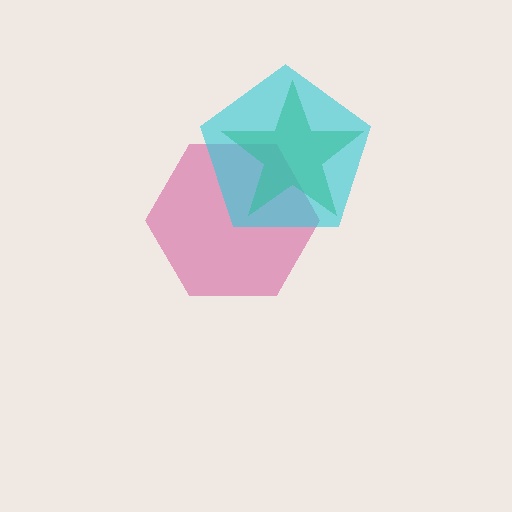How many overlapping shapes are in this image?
There are 3 overlapping shapes in the image.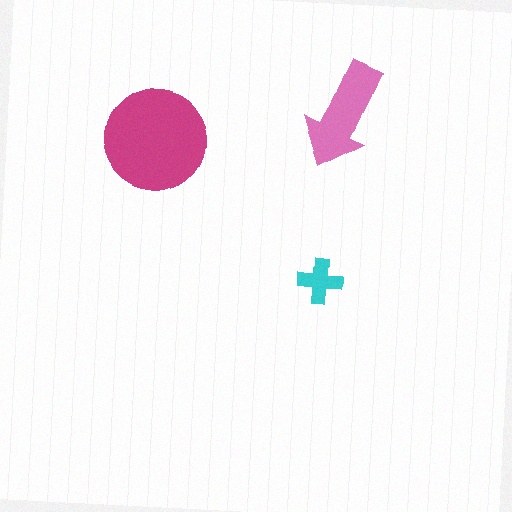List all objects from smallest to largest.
The cyan cross, the pink arrow, the magenta circle.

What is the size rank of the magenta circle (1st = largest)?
1st.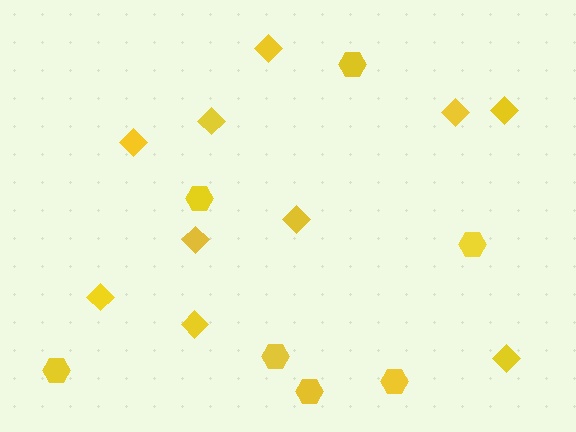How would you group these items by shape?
There are 2 groups: one group of diamonds (10) and one group of hexagons (7).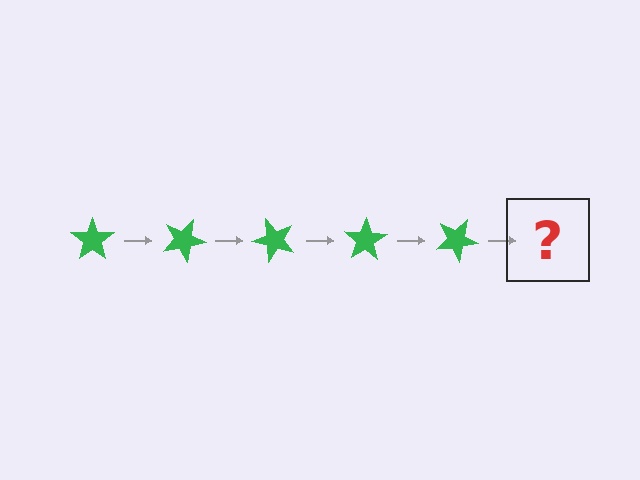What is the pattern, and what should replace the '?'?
The pattern is that the star rotates 25 degrees each step. The '?' should be a green star rotated 125 degrees.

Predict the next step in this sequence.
The next step is a green star rotated 125 degrees.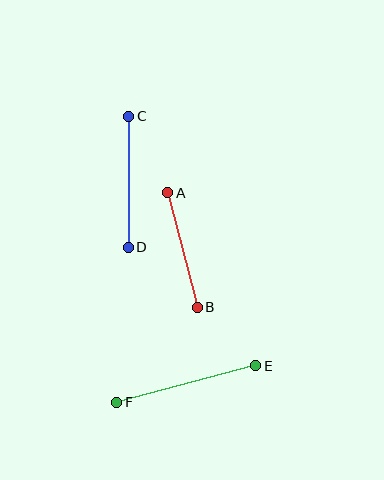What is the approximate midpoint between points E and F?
The midpoint is at approximately (186, 384) pixels.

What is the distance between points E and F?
The distance is approximately 144 pixels.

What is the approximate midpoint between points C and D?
The midpoint is at approximately (128, 182) pixels.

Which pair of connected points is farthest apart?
Points E and F are farthest apart.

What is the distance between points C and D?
The distance is approximately 131 pixels.